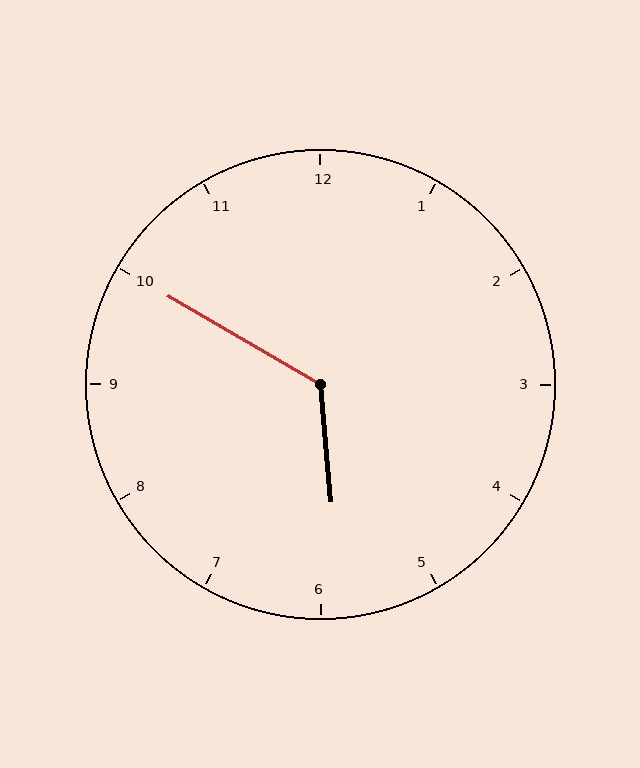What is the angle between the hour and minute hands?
Approximately 125 degrees.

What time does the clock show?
5:50.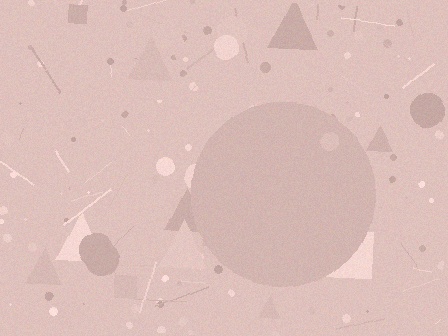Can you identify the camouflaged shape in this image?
The camouflaged shape is a circle.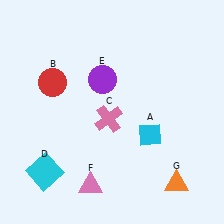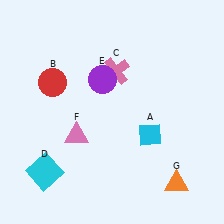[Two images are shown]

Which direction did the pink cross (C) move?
The pink cross (C) moved up.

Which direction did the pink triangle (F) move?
The pink triangle (F) moved up.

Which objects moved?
The objects that moved are: the pink cross (C), the pink triangle (F).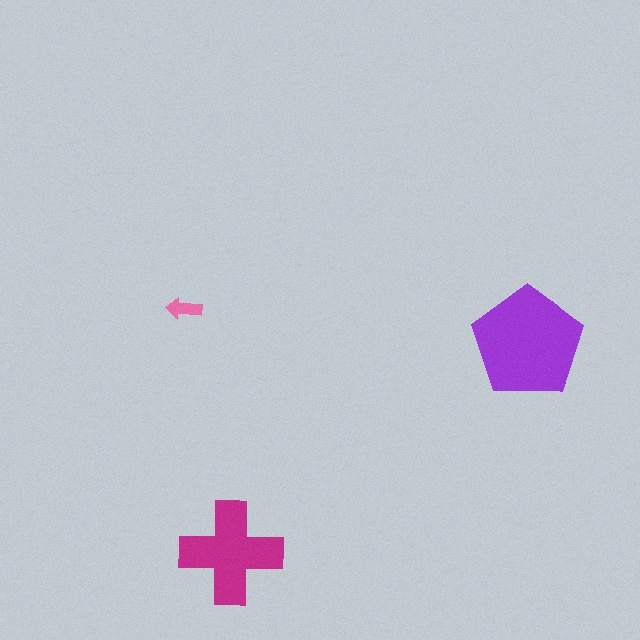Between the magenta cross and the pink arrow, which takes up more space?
The magenta cross.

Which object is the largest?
The purple pentagon.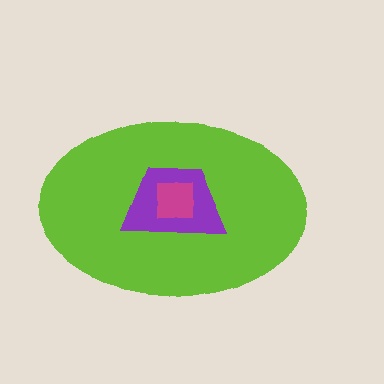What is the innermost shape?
The magenta square.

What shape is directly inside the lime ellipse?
The purple trapezoid.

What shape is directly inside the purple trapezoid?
The magenta square.